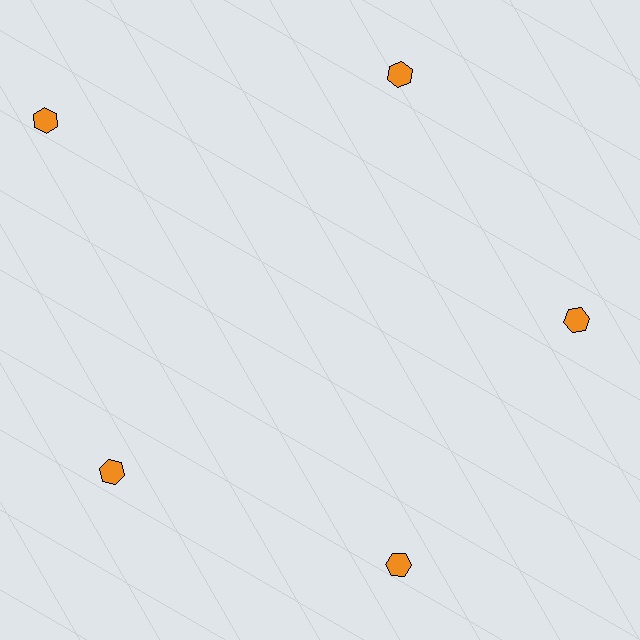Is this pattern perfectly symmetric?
No. The 5 orange hexagons are arranged in a ring, but one element near the 10 o'clock position is pushed outward from the center, breaking the 5-fold rotational symmetry.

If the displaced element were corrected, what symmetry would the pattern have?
It would have 5-fold rotational symmetry — the pattern would map onto itself every 72 degrees.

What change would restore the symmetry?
The symmetry would be restored by moving it inward, back onto the ring so that all 5 hexagons sit at equal angles and equal distance from the center.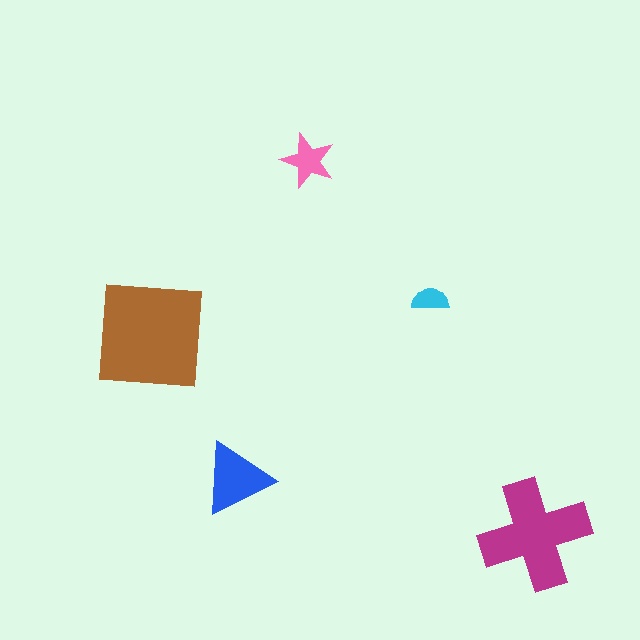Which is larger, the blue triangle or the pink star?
The blue triangle.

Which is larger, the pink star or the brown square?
The brown square.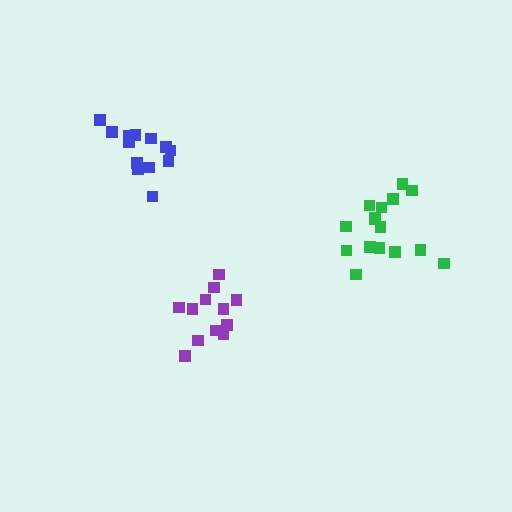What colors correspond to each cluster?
The clusters are colored: blue, green, purple.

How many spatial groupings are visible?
There are 3 spatial groupings.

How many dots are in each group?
Group 1: 13 dots, Group 2: 16 dots, Group 3: 12 dots (41 total).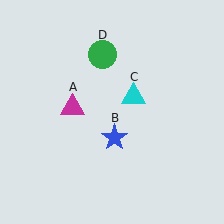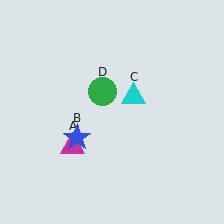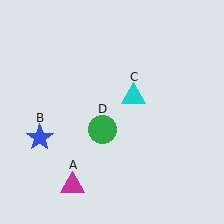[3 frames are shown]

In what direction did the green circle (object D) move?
The green circle (object D) moved down.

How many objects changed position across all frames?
3 objects changed position: magenta triangle (object A), blue star (object B), green circle (object D).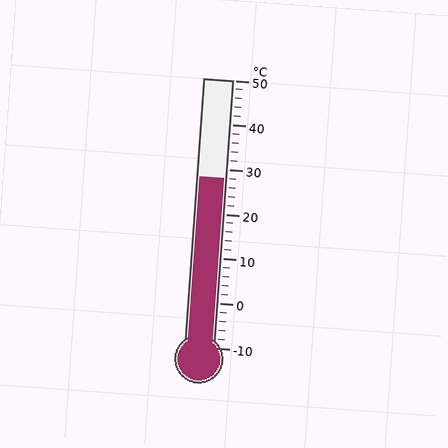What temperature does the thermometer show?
The thermometer shows approximately 28°C.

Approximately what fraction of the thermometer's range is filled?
The thermometer is filled to approximately 65% of its range.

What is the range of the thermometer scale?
The thermometer scale ranges from -10°C to 50°C.